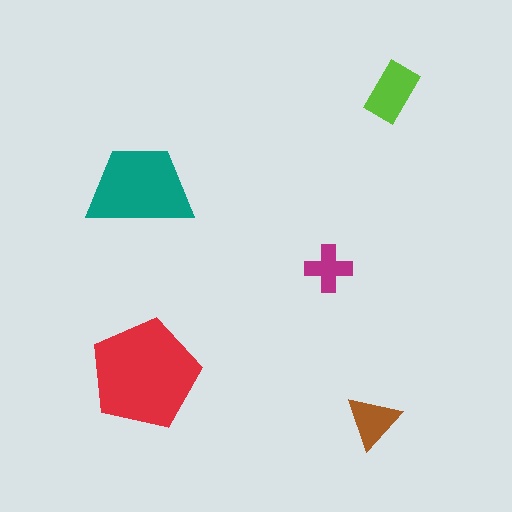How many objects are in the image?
There are 5 objects in the image.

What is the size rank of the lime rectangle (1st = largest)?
3rd.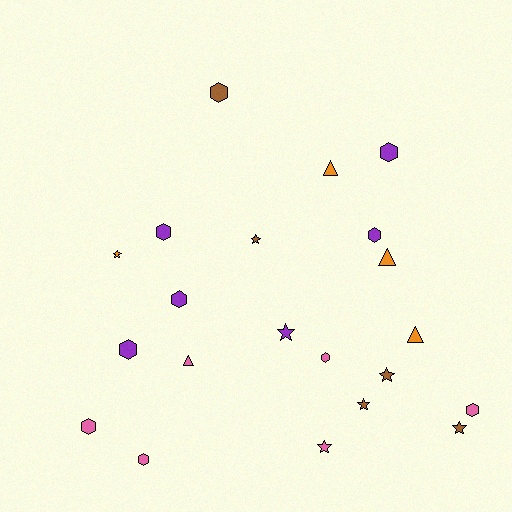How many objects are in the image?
There are 21 objects.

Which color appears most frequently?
Pink, with 6 objects.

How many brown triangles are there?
There are no brown triangles.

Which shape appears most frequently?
Hexagon, with 10 objects.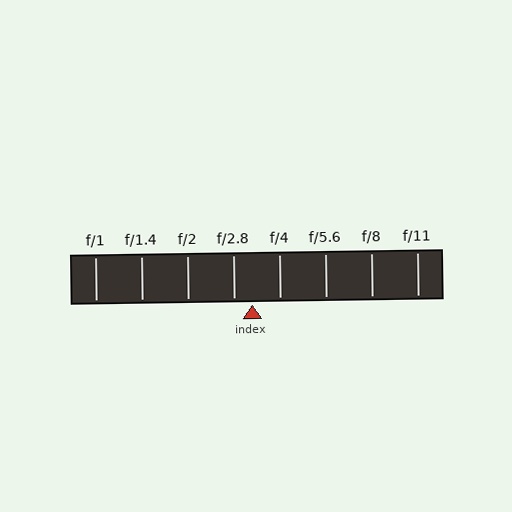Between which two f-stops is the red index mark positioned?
The index mark is between f/2.8 and f/4.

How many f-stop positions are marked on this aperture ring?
There are 8 f-stop positions marked.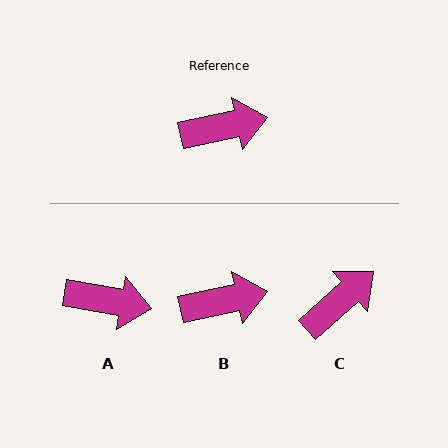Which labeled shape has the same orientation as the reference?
B.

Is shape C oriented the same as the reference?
No, it is off by about 30 degrees.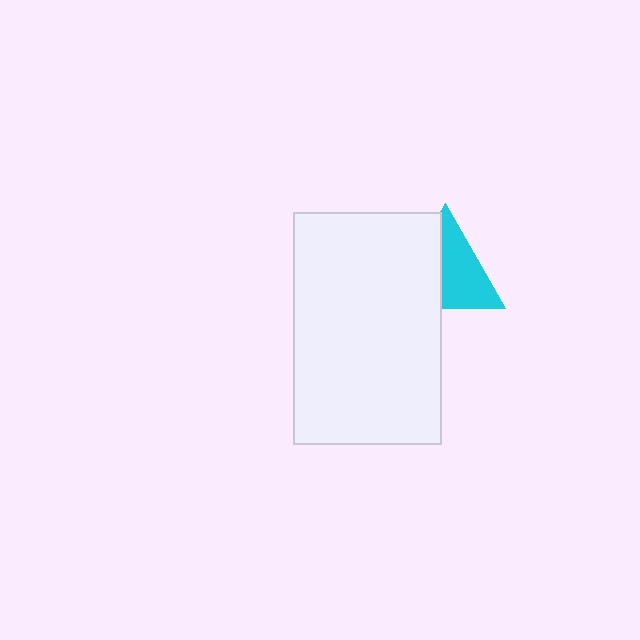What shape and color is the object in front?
The object in front is a white rectangle.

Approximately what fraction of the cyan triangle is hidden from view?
Roughly 44% of the cyan triangle is hidden behind the white rectangle.